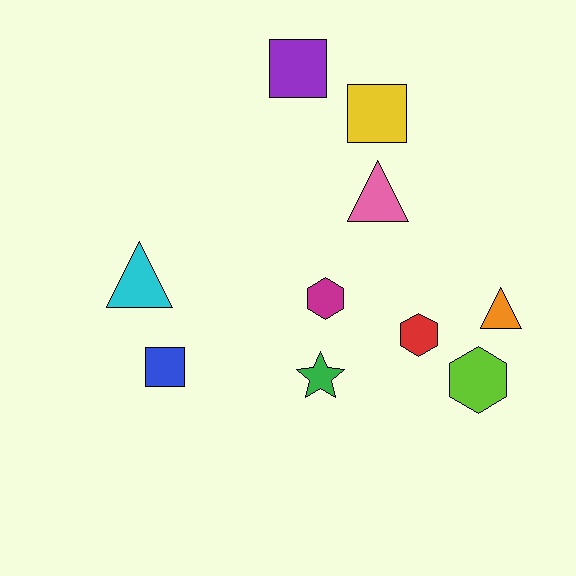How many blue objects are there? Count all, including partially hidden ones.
There is 1 blue object.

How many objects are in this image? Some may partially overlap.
There are 10 objects.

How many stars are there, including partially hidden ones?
There is 1 star.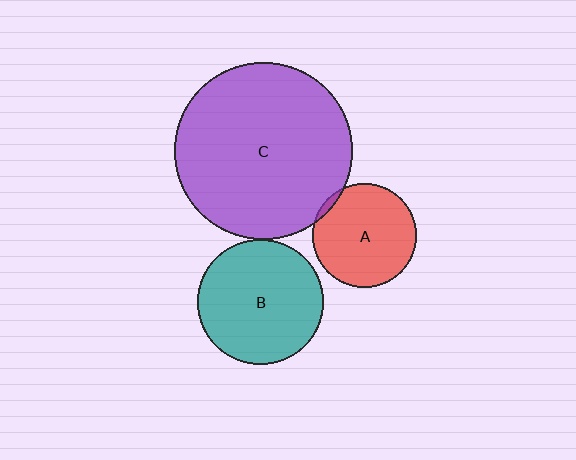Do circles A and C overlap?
Yes.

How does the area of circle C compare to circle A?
Approximately 2.9 times.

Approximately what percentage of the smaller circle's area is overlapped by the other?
Approximately 5%.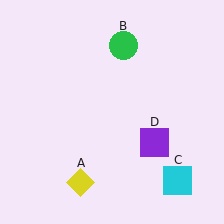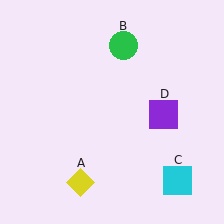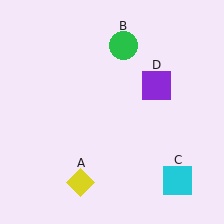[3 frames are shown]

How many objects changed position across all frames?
1 object changed position: purple square (object D).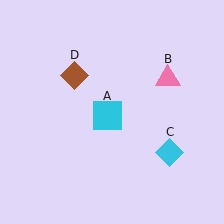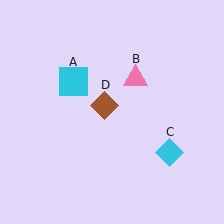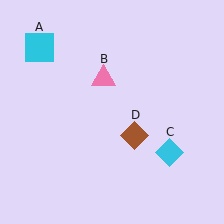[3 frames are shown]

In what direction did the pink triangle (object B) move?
The pink triangle (object B) moved left.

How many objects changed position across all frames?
3 objects changed position: cyan square (object A), pink triangle (object B), brown diamond (object D).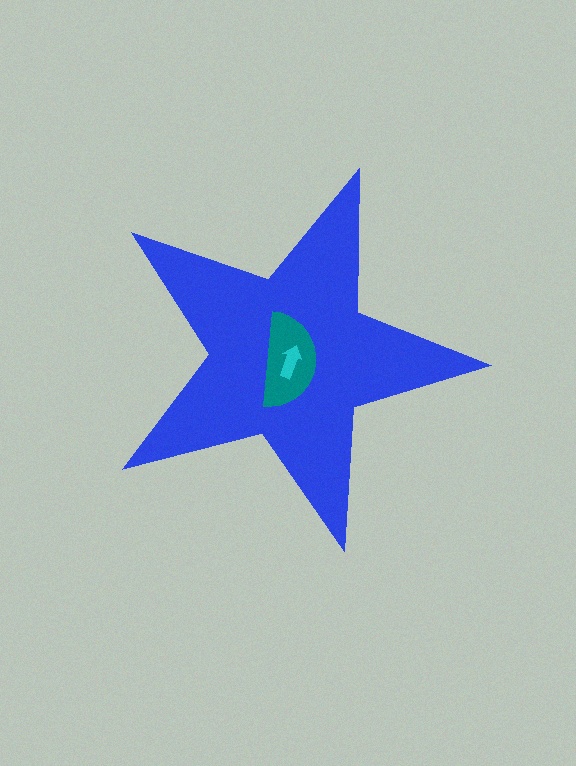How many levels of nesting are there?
3.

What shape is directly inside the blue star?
The teal semicircle.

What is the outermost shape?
The blue star.